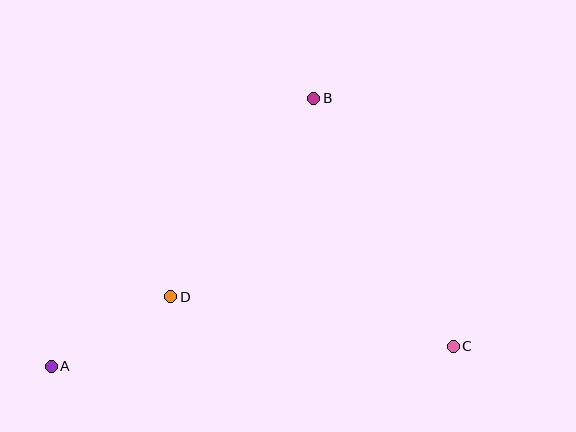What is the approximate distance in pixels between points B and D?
The distance between B and D is approximately 244 pixels.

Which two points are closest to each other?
Points A and D are closest to each other.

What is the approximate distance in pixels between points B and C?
The distance between B and C is approximately 284 pixels.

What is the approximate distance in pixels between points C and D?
The distance between C and D is approximately 287 pixels.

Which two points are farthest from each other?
Points A and C are farthest from each other.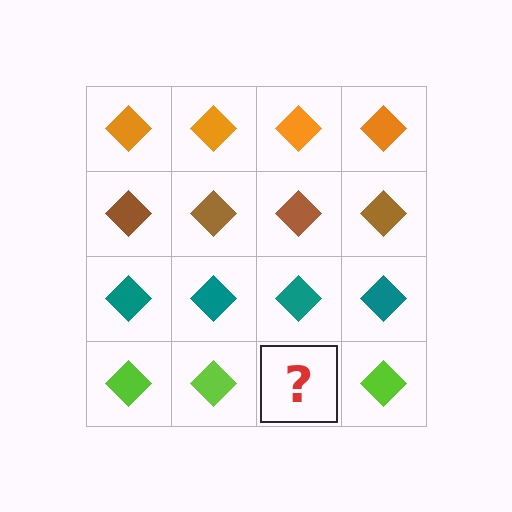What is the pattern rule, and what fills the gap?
The rule is that each row has a consistent color. The gap should be filled with a lime diamond.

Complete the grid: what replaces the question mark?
The question mark should be replaced with a lime diamond.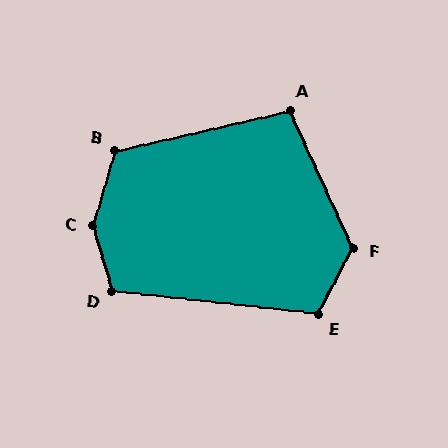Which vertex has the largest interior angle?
C, at approximately 148 degrees.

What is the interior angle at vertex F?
Approximately 128 degrees (obtuse).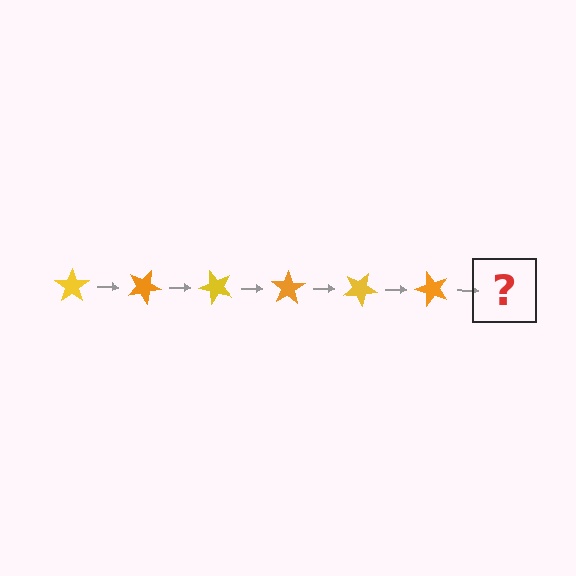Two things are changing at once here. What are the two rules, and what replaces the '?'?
The two rules are that it rotates 25 degrees each step and the color cycles through yellow and orange. The '?' should be a yellow star, rotated 150 degrees from the start.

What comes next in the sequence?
The next element should be a yellow star, rotated 150 degrees from the start.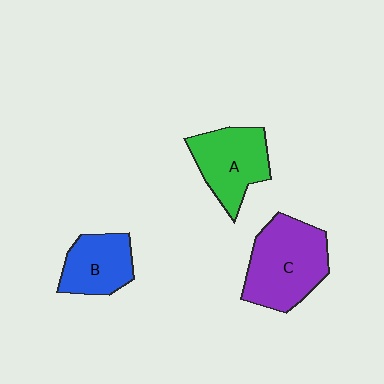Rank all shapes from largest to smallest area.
From largest to smallest: C (purple), A (green), B (blue).